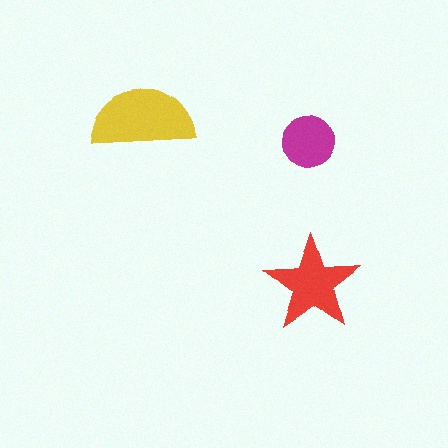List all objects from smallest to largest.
The magenta circle, the red star, the yellow semicircle.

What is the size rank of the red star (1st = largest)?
2nd.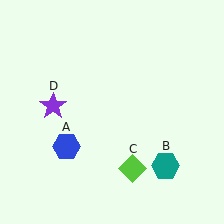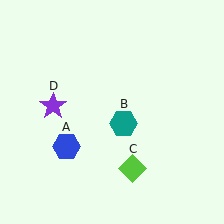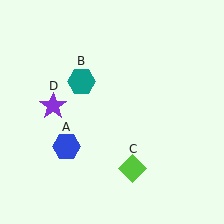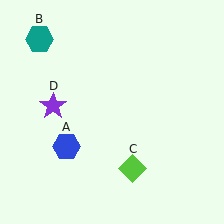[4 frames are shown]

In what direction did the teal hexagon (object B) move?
The teal hexagon (object B) moved up and to the left.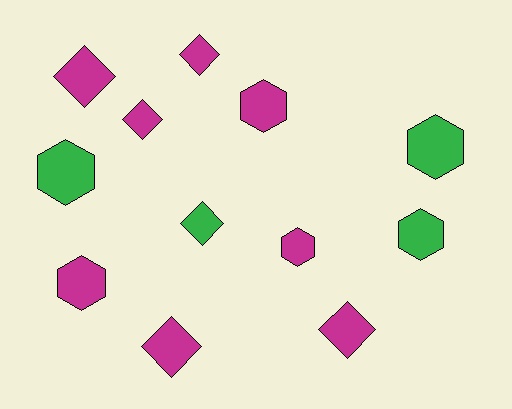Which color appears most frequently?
Magenta, with 8 objects.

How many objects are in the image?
There are 12 objects.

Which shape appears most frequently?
Hexagon, with 6 objects.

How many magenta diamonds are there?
There are 5 magenta diamonds.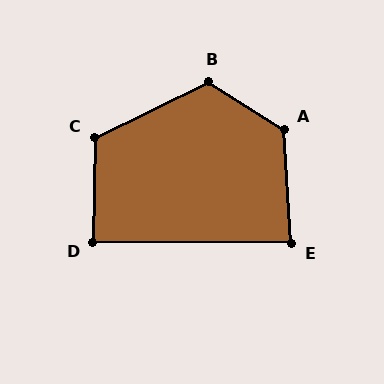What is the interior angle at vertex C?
Approximately 117 degrees (obtuse).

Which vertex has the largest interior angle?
A, at approximately 126 degrees.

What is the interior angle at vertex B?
Approximately 122 degrees (obtuse).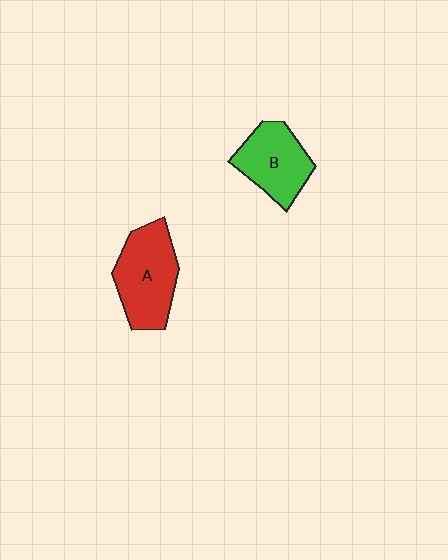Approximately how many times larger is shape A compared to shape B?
Approximately 1.2 times.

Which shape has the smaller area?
Shape B (green).